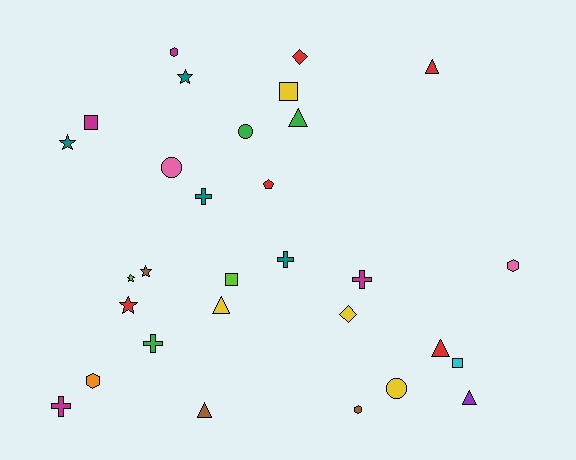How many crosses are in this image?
There are 5 crosses.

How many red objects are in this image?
There are 5 red objects.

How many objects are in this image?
There are 30 objects.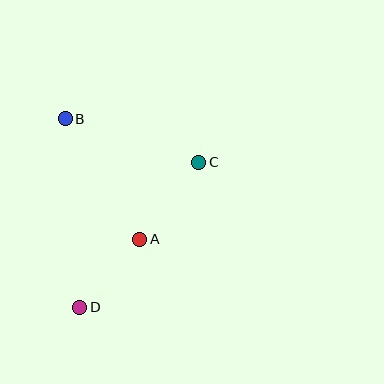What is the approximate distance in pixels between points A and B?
The distance between A and B is approximately 142 pixels.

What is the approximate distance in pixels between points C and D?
The distance between C and D is approximately 188 pixels.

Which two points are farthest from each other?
Points B and D are farthest from each other.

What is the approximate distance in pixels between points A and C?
The distance between A and C is approximately 97 pixels.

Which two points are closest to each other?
Points A and D are closest to each other.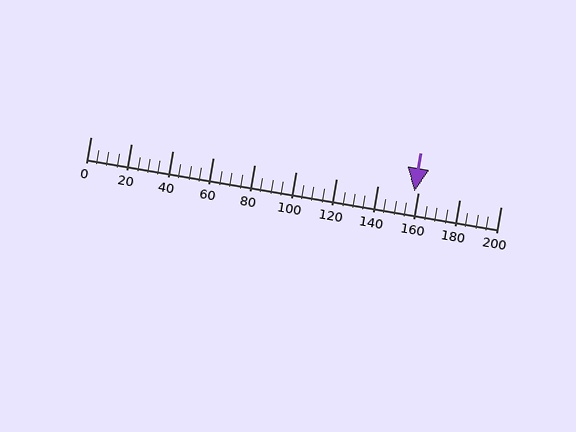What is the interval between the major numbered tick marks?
The major tick marks are spaced 20 units apart.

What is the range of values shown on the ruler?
The ruler shows values from 0 to 200.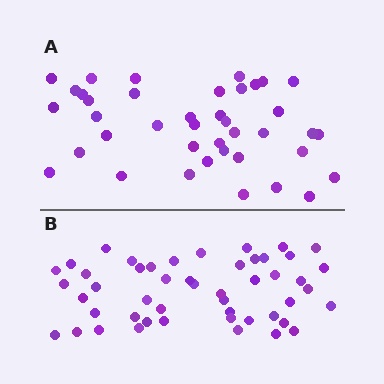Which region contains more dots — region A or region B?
Region B (the bottom region) has more dots.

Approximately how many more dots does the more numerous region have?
Region B has roughly 8 or so more dots than region A.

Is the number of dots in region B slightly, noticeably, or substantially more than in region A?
Region B has only slightly more — the two regions are fairly close. The ratio is roughly 1.2 to 1.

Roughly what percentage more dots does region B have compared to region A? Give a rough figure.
About 20% more.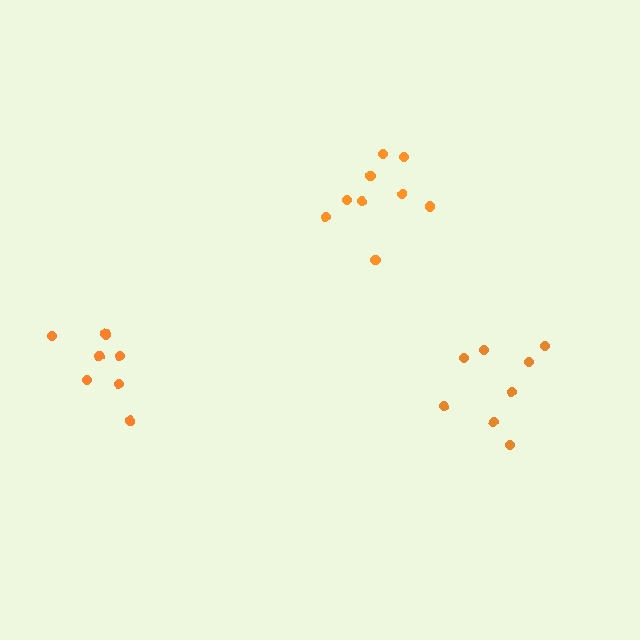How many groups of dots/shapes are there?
There are 3 groups.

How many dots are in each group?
Group 1: 7 dots, Group 2: 9 dots, Group 3: 8 dots (24 total).